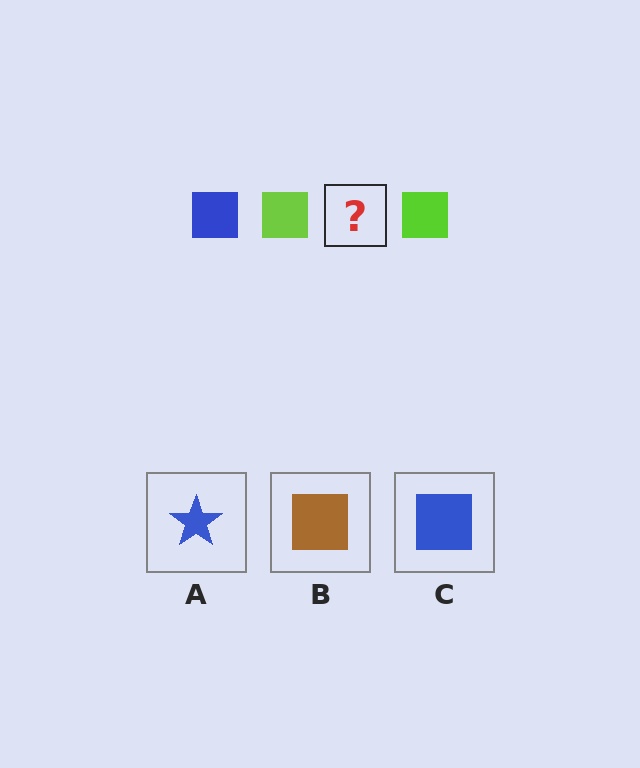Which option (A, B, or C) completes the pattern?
C.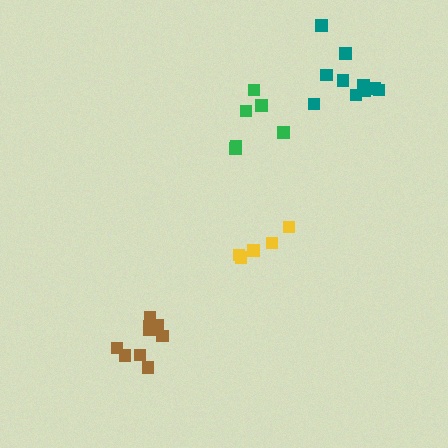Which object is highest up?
The teal cluster is topmost.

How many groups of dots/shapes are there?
There are 4 groups.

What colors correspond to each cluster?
The clusters are colored: yellow, teal, brown, green.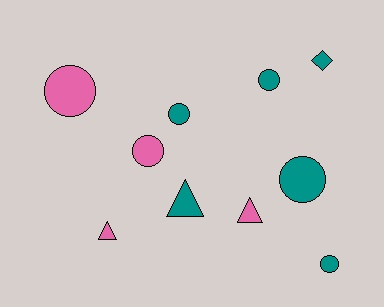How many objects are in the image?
There are 10 objects.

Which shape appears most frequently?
Circle, with 6 objects.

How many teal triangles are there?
There is 1 teal triangle.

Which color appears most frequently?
Teal, with 6 objects.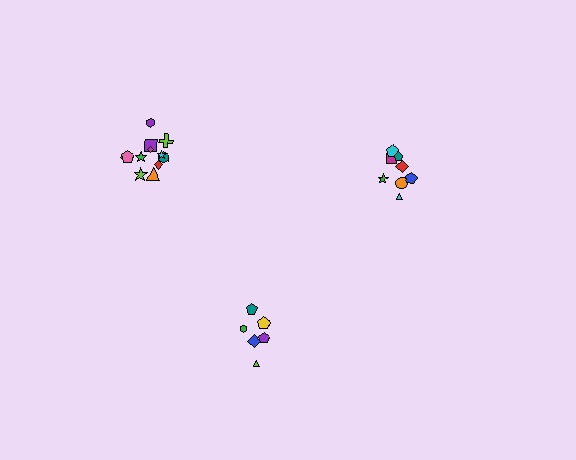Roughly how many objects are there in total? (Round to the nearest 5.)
Roughly 25 objects in total.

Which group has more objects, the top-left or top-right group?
The top-left group.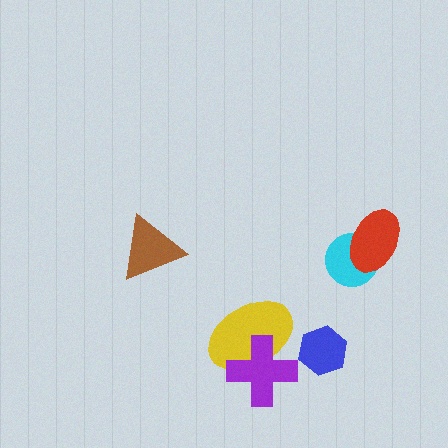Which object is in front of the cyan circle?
The red ellipse is in front of the cyan circle.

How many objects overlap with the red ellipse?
1 object overlaps with the red ellipse.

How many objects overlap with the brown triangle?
0 objects overlap with the brown triangle.